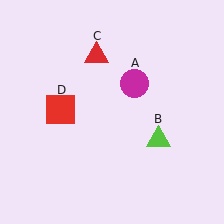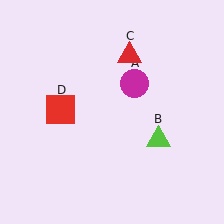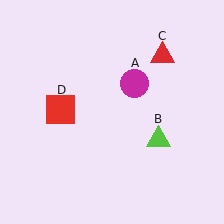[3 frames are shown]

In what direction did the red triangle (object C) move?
The red triangle (object C) moved right.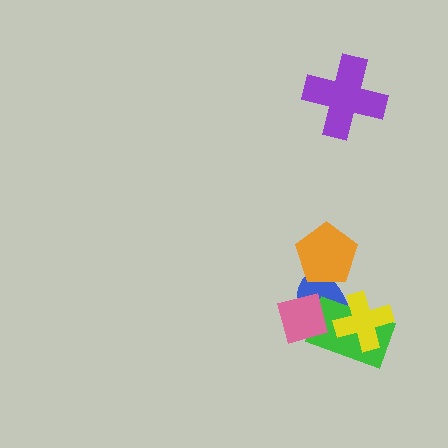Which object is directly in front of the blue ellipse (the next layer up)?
The green rectangle is directly in front of the blue ellipse.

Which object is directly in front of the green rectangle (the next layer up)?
The yellow cross is directly in front of the green rectangle.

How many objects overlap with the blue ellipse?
4 objects overlap with the blue ellipse.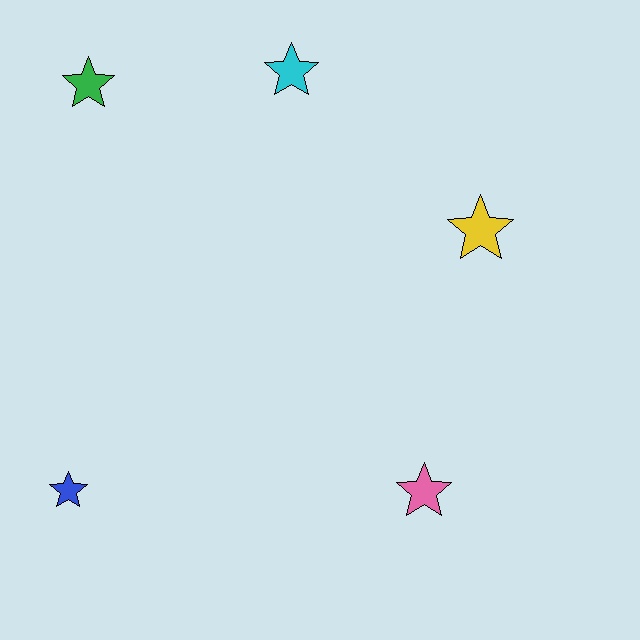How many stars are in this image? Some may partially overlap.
There are 5 stars.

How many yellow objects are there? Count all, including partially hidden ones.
There is 1 yellow object.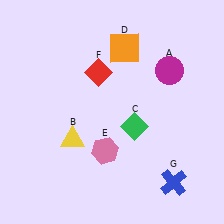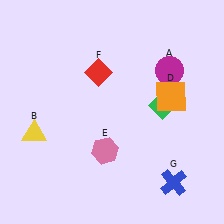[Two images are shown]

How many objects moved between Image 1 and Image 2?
3 objects moved between the two images.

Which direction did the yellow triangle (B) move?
The yellow triangle (B) moved left.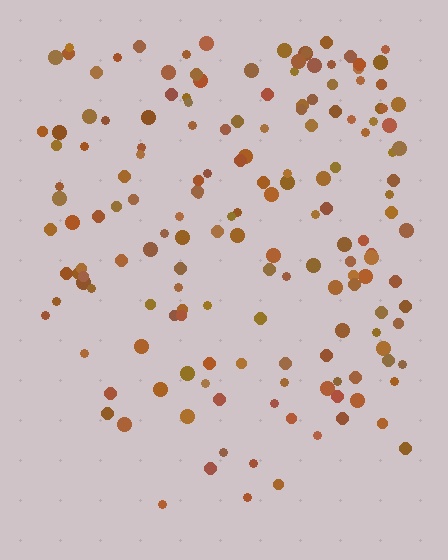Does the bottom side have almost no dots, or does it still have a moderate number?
Still a moderate number, just noticeably fewer than the top.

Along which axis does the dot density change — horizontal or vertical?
Vertical.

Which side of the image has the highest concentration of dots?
The top.